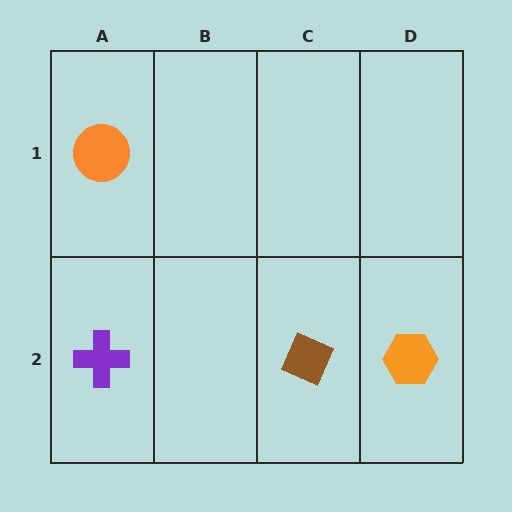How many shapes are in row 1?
1 shape.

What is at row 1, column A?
An orange circle.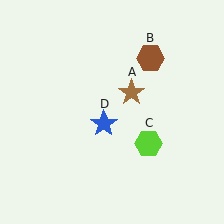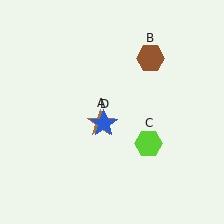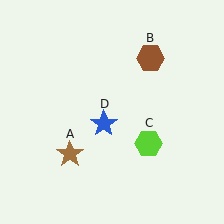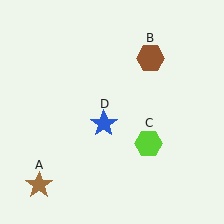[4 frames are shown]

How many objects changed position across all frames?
1 object changed position: brown star (object A).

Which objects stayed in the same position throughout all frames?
Brown hexagon (object B) and lime hexagon (object C) and blue star (object D) remained stationary.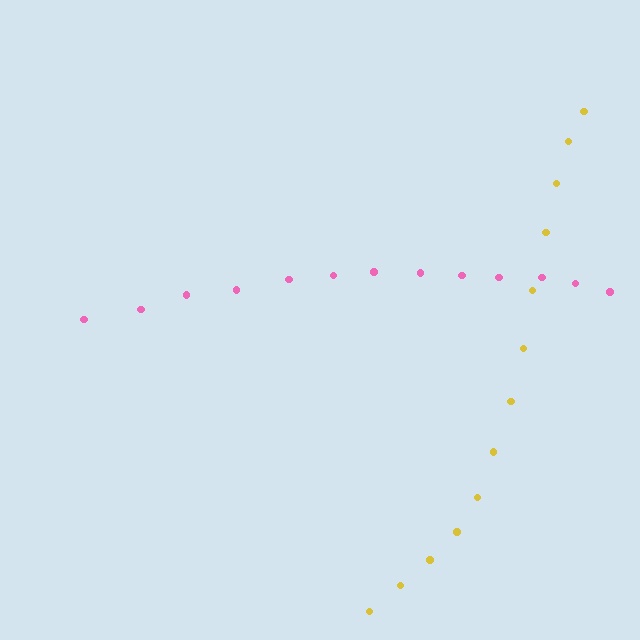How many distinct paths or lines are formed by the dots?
There are 2 distinct paths.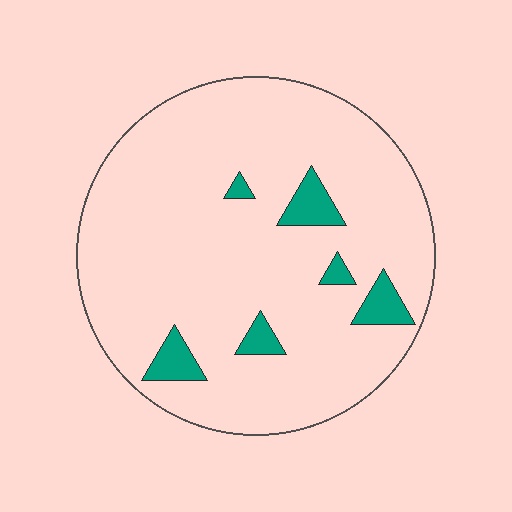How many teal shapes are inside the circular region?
6.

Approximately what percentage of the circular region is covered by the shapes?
Approximately 10%.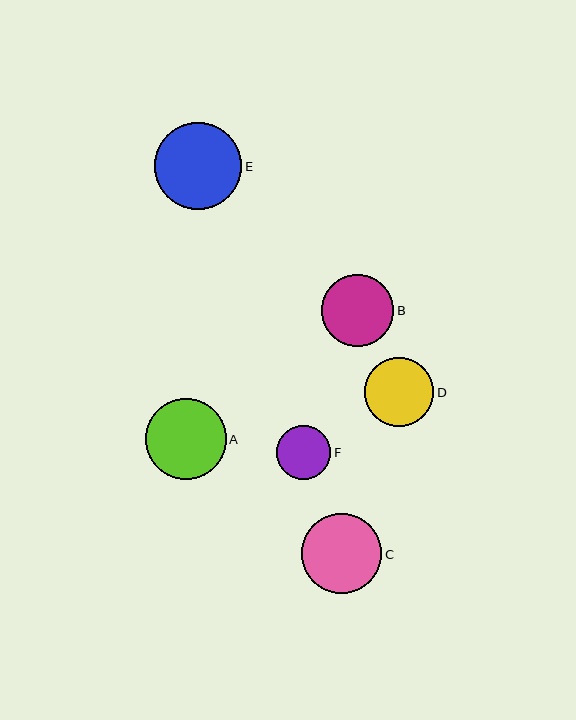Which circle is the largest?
Circle E is the largest with a size of approximately 87 pixels.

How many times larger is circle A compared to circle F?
Circle A is approximately 1.5 times the size of circle F.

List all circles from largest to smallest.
From largest to smallest: E, A, C, B, D, F.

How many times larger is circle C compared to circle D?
Circle C is approximately 1.2 times the size of circle D.